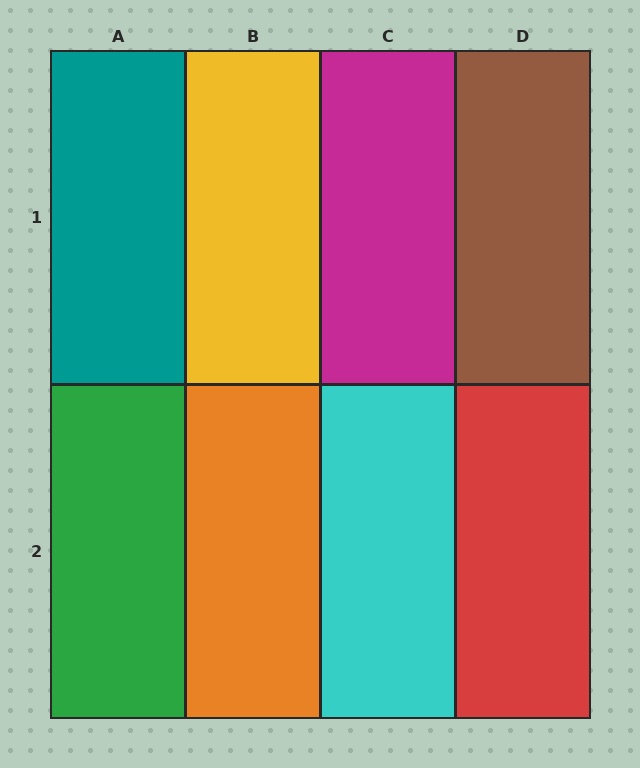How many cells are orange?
1 cell is orange.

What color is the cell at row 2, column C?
Cyan.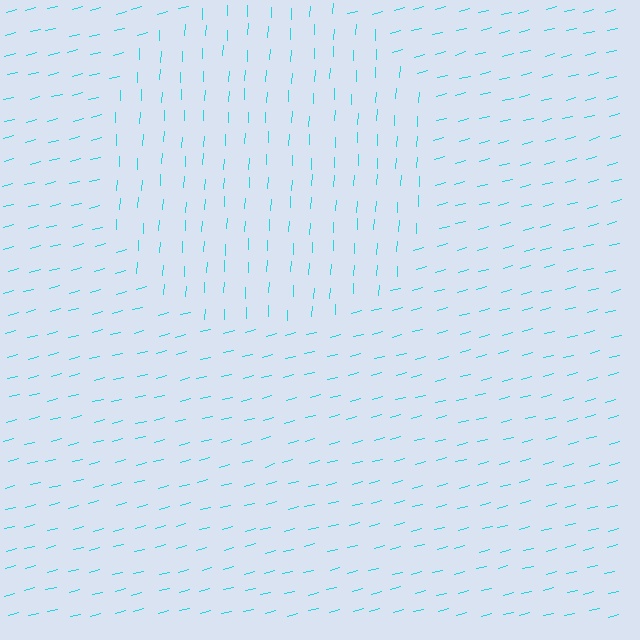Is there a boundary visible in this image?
Yes, there is a texture boundary formed by a change in line orientation.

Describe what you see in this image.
The image is filled with small cyan line segments. A circle region in the image has lines oriented differently from the surrounding lines, creating a visible texture boundary.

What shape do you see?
I see a circle.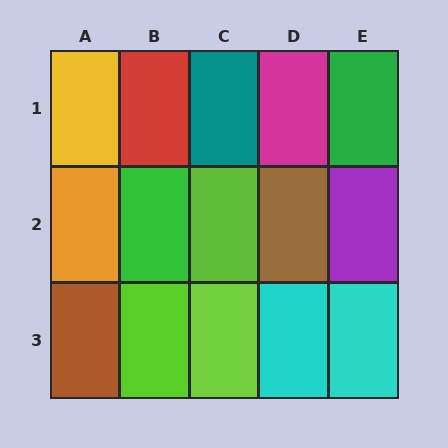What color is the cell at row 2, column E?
Purple.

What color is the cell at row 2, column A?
Orange.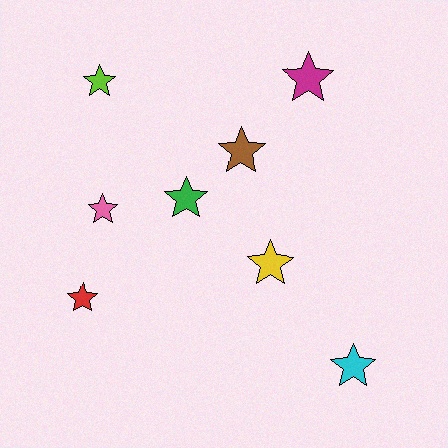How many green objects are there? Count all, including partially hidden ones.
There is 1 green object.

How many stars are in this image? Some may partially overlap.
There are 8 stars.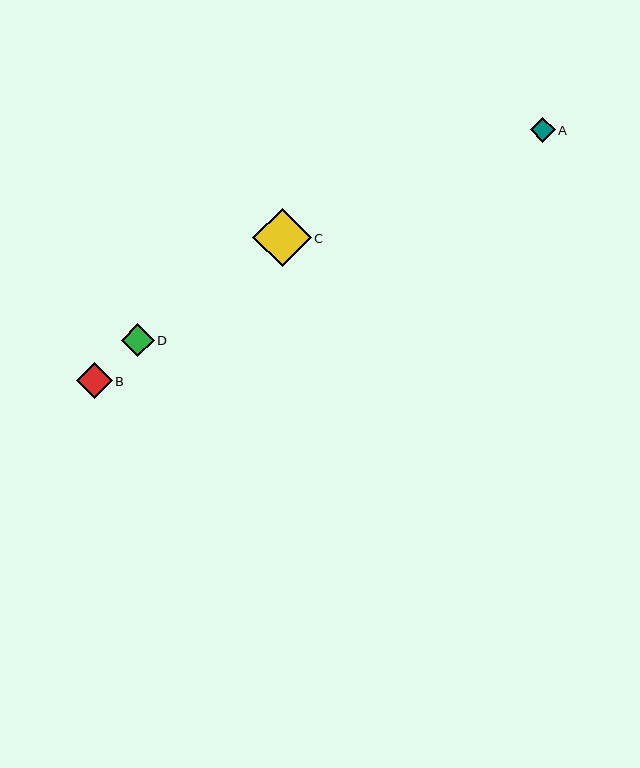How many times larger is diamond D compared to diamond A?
Diamond D is approximately 1.3 times the size of diamond A.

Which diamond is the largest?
Diamond C is the largest with a size of approximately 59 pixels.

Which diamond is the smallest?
Diamond A is the smallest with a size of approximately 25 pixels.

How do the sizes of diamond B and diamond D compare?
Diamond B and diamond D are approximately the same size.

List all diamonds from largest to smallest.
From largest to smallest: C, B, D, A.